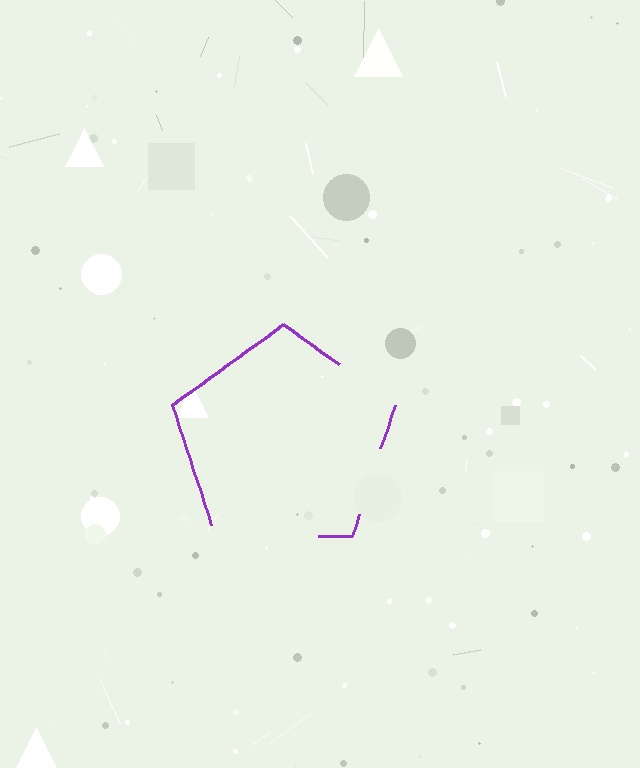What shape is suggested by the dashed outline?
The dashed outline suggests a pentagon.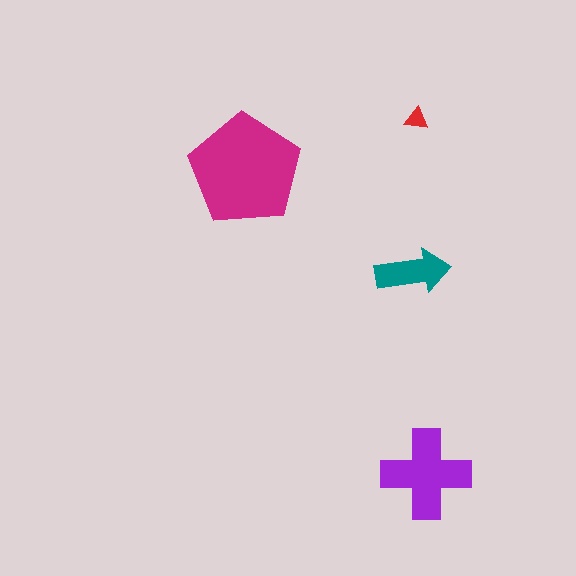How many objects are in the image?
There are 4 objects in the image.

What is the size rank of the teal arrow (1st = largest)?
3rd.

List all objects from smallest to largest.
The red triangle, the teal arrow, the purple cross, the magenta pentagon.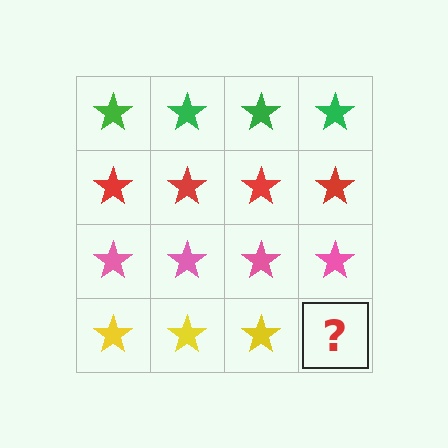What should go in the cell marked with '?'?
The missing cell should contain a yellow star.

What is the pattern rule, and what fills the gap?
The rule is that each row has a consistent color. The gap should be filled with a yellow star.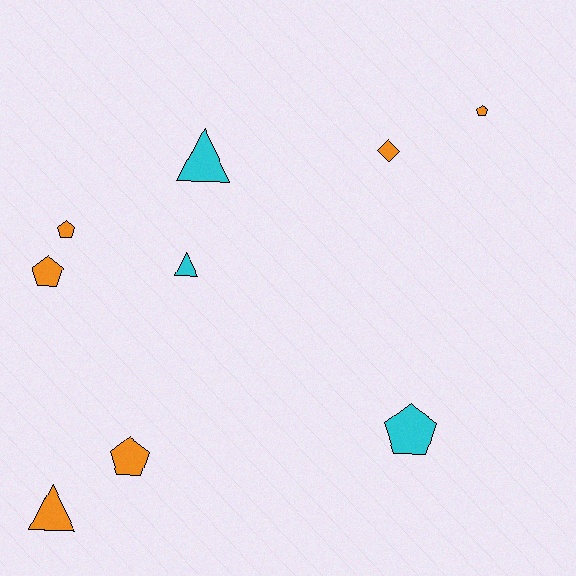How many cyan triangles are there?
There are 2 cyan triangles.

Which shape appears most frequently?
Pentagon, with 5 objects.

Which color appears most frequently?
Orange, with 6 objects.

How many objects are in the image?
There are 9 objects.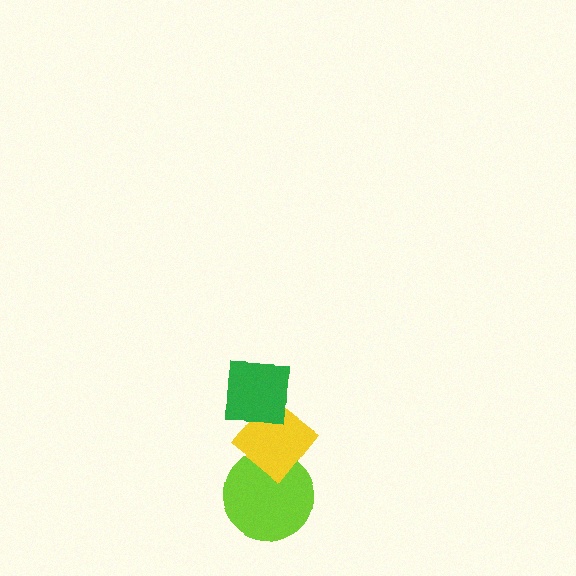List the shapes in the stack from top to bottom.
From top to bottom: the green square, the yellow diamond, the lime circle.